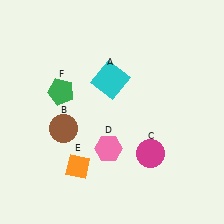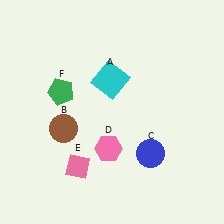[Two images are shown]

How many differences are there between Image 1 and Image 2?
There are 2 differences between the two images.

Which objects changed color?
C changed from magenta to blue. E changed from orange to pink.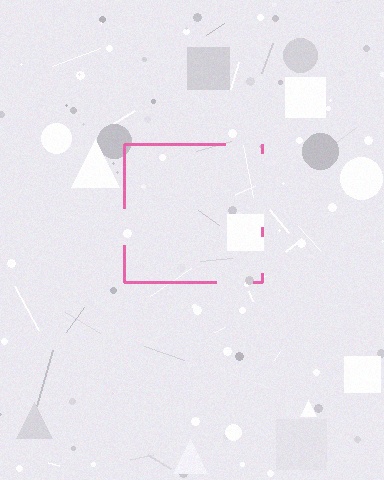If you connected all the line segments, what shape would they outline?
They would outline a square.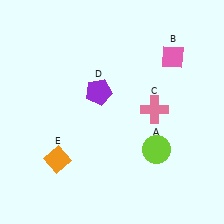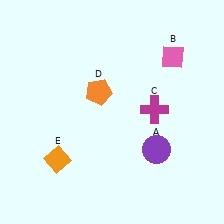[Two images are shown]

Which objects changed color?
A changed from lime to purple. C changed from pink to magenta. D changed from purple to orange.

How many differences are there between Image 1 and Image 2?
There are 3 differences between the two images.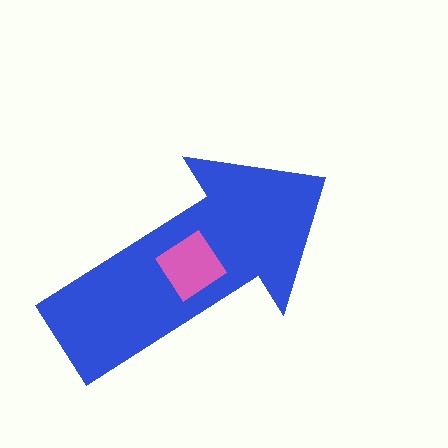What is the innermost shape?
The pink diamond.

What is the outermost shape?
The blue arrow.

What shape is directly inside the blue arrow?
The pink diamond.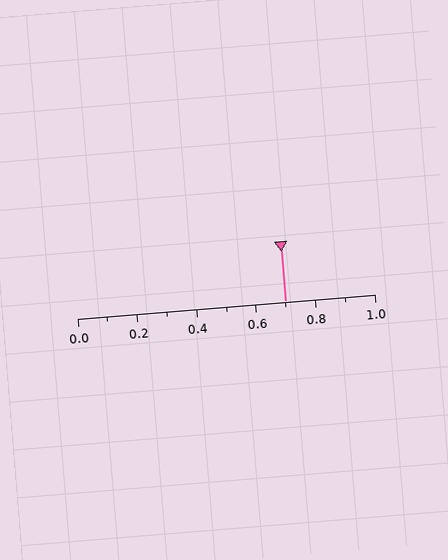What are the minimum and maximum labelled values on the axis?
The axis runs from 0.0 to 1.0.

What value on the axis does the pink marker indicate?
The marker indicates approximately 0.7.